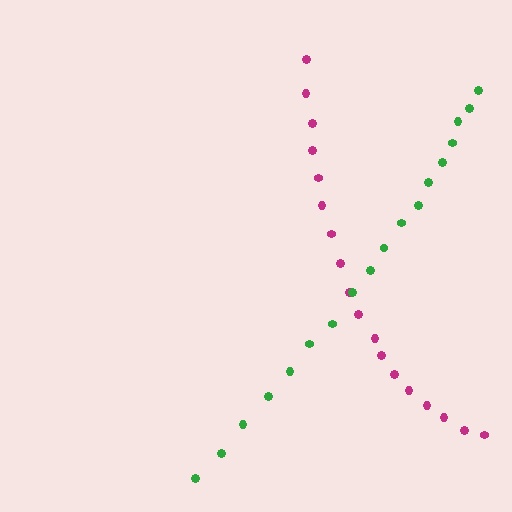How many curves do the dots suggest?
There are 2 distinct paths.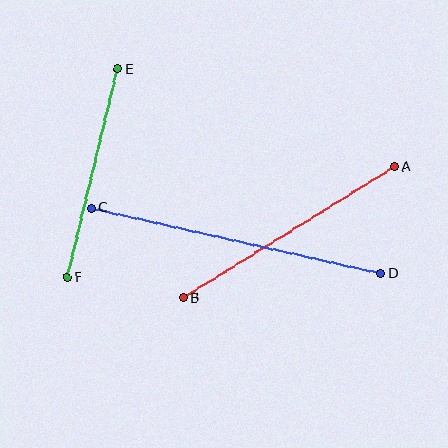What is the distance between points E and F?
The distance is approximately 214 pixels.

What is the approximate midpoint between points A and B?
The midpoint is at approximately (289, 232) pixels.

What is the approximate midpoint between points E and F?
The midpoint is at approximately (92, 173) pixels.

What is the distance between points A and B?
The distance is approximately 249 pixels.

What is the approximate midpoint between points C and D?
The midpoint is at approximately (236, 241) pixels.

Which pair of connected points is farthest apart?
Points C and D are farthest apart.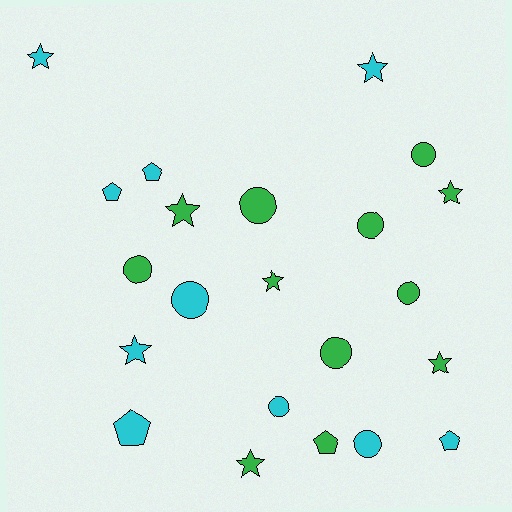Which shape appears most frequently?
Circle, with 9 objects.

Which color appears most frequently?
Green, with 12 objects.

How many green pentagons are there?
There is 1 green pentagon.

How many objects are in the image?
There are 22 objects.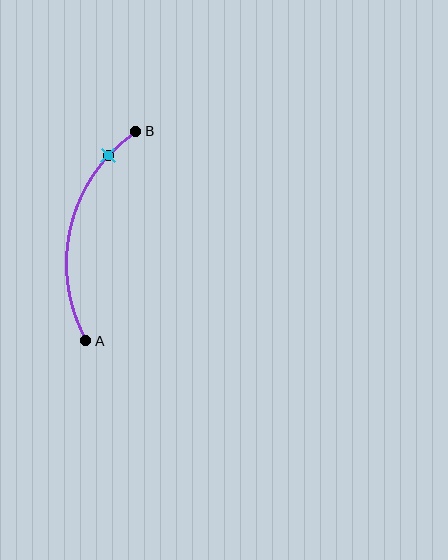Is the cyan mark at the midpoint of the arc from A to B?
No. The cyan mark lies on the arc but is closer to endpoint B. The arc midpoint would be at the point on the curve equidistant along the arc from both A and B.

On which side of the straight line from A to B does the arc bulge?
The arc bulges to the left of the straight line connecting A and B.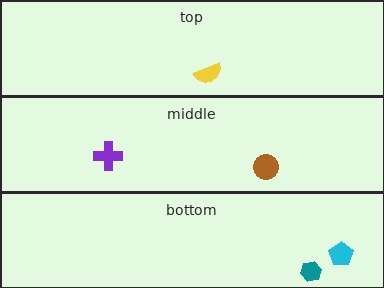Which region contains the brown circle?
The middle region.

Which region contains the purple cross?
The middle region.